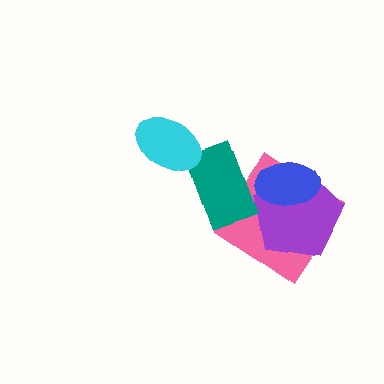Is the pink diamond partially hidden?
Yes, it is partially covered by another shape.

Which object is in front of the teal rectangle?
The cyan ellipse is in front of the teal rectangle.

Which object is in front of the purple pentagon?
The blue ellipse is in front of the purple pentagon.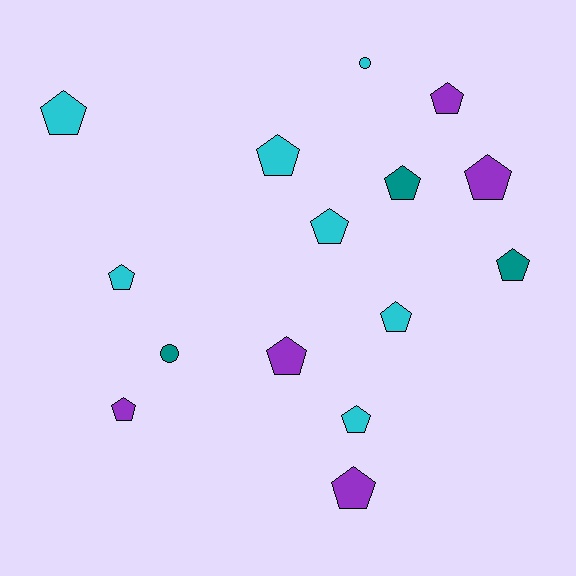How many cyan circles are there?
There is 1 cyan circle.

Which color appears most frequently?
Cyan, with 7 objects.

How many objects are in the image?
There are 15 objects.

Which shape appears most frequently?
Pentagon, with 13 objects.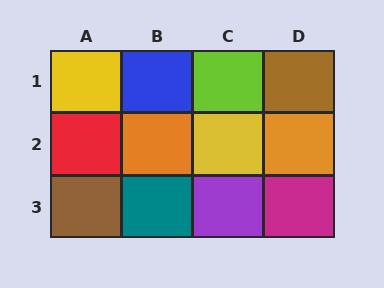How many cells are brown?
2 cells are brown.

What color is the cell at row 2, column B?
Orange.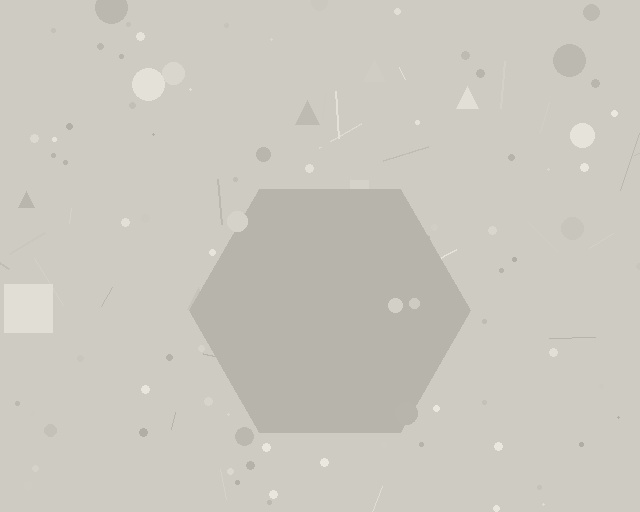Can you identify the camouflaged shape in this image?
The camouflaged shape is a hexagon.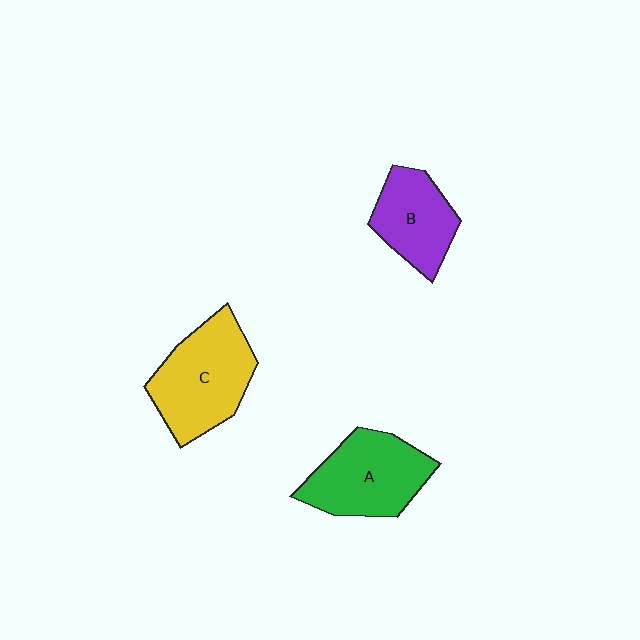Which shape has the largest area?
Shape C (yellow).